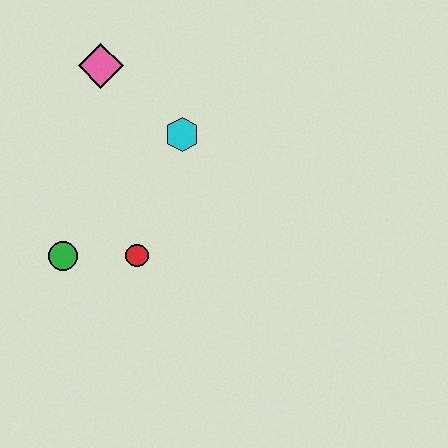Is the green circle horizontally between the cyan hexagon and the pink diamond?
No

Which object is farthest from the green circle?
The pink diamond is farthest from the green circle.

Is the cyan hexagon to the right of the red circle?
Yes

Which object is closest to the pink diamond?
The cyan hexagon is closest to the pink diamond.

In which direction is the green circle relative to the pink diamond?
The green circle is below the pink diamond.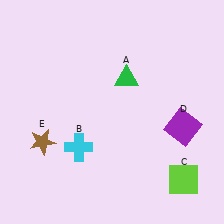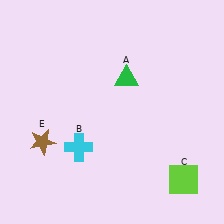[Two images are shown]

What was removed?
The purple square (D) was removed in Image 2.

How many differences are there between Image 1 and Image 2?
There is 1 difference between the two images.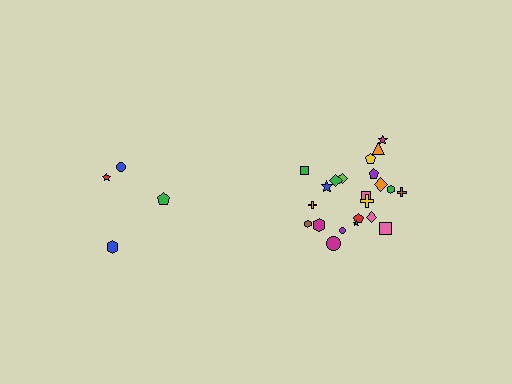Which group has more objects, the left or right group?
The right group.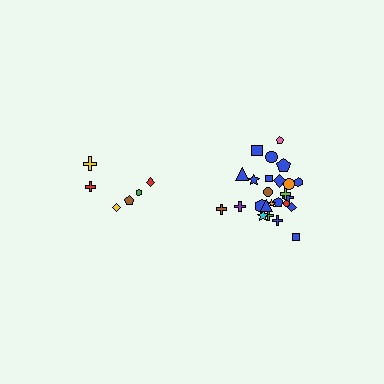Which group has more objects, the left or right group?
The right group.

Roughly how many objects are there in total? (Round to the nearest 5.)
Roughly 30 objects in total.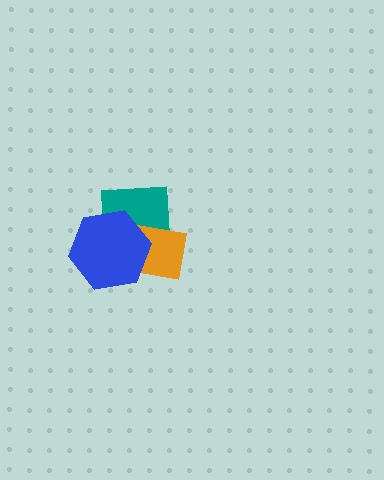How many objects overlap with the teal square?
2 objects overlap with the teal square.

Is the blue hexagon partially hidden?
No, no other shape covers it.